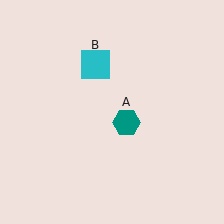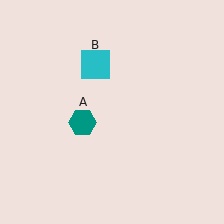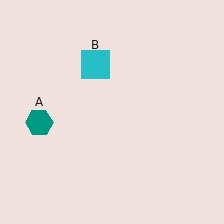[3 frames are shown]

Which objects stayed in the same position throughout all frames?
Cyan square (object B) remained stationary.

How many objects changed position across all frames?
1 object changed position: teal hexagon (object A).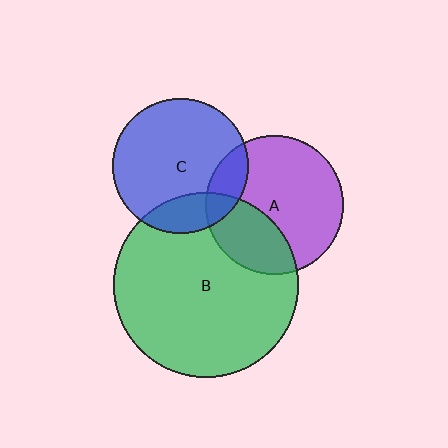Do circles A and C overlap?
Yes.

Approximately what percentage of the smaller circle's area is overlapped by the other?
Approximately 15%.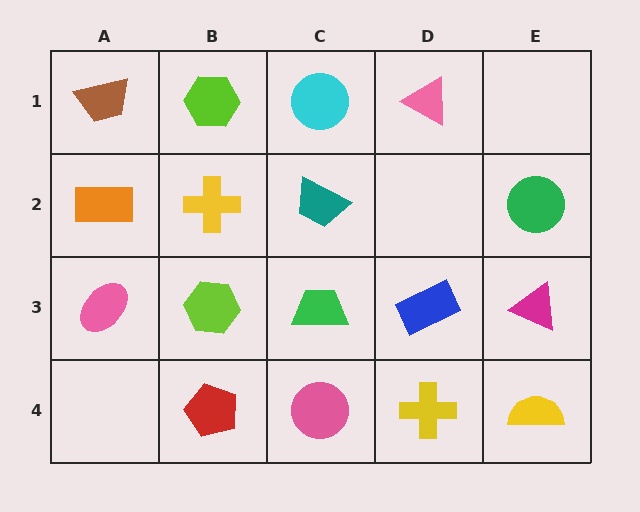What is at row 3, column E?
A magenta triangle.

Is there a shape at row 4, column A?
No, that cell is empty.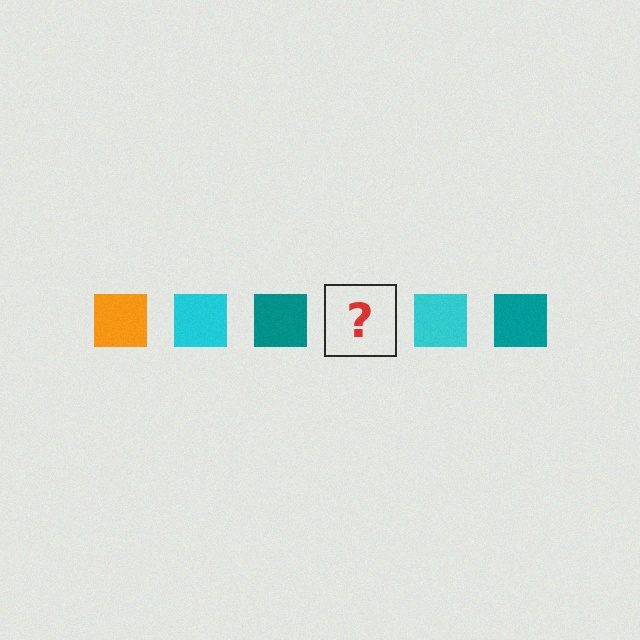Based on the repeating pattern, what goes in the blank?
The blank should be an orange square.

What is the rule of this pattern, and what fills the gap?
The rule is that the pattern cycles through orange, cyan, teal squares. The gap should be filled with an orange square.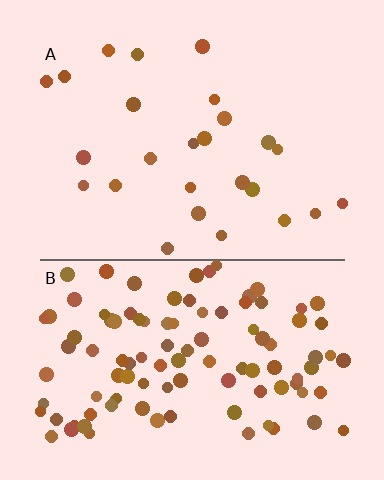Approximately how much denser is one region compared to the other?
Approximately 4.2× — region B over region A.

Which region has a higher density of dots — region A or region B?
B (the bottom).